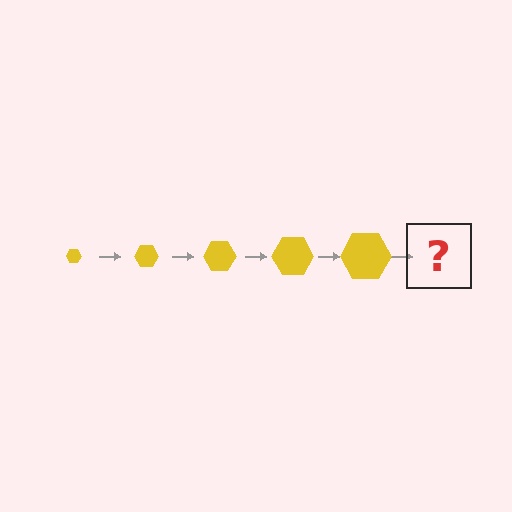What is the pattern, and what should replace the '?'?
The pattern is that the hexagon gets progressively larger each step. The '?' should be a yellow hexagon, larger than the previous one.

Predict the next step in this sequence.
The next step is a yellow hexagon, larger than the previous one.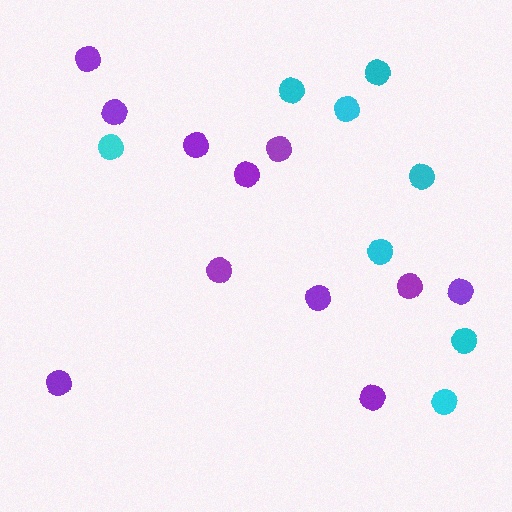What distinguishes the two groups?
There are 2 groups: one group of cyan circles (8) and one group of purple circles (11).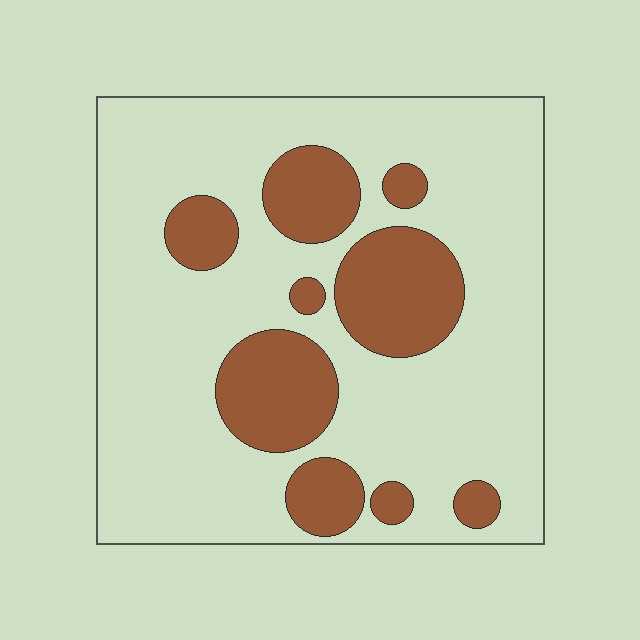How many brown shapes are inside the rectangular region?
9.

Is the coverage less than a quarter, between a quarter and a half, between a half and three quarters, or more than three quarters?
Less than a quarter.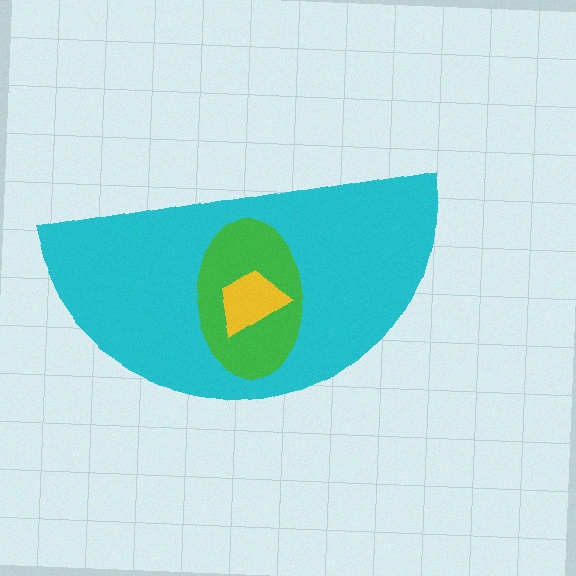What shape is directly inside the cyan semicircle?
The green ellipse.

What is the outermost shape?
The cyan semicircle.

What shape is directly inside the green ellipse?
The yellow trapezoid.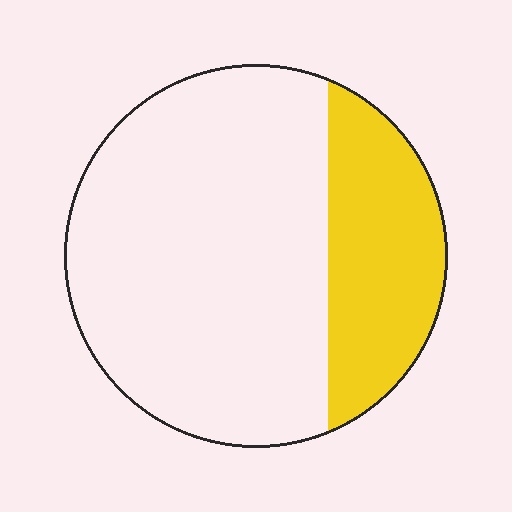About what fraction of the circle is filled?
About one quarter (1/4).